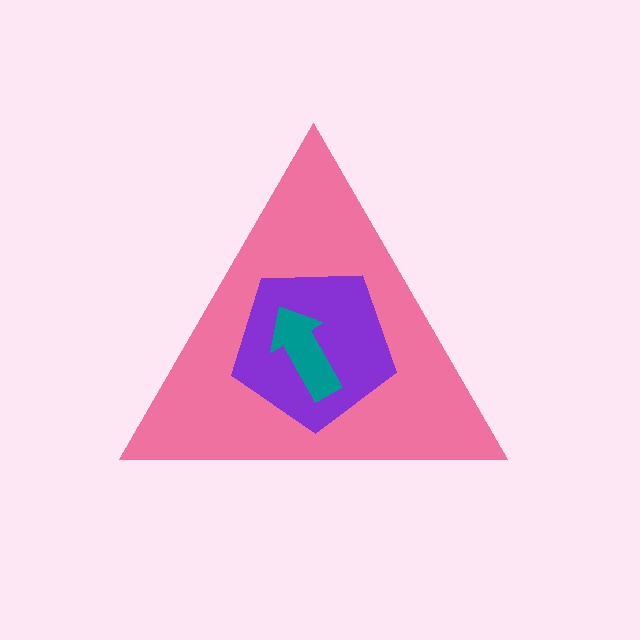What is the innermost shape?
The teal arrow.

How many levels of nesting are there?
3.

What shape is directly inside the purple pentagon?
The teal arrow.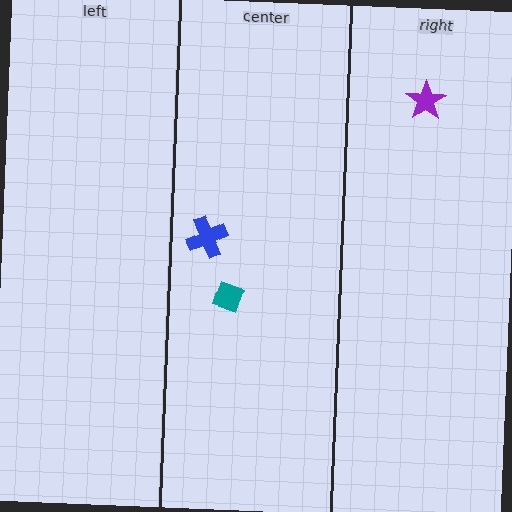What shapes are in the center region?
The teal diamond, the blue cross.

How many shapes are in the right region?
1.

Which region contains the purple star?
The right region.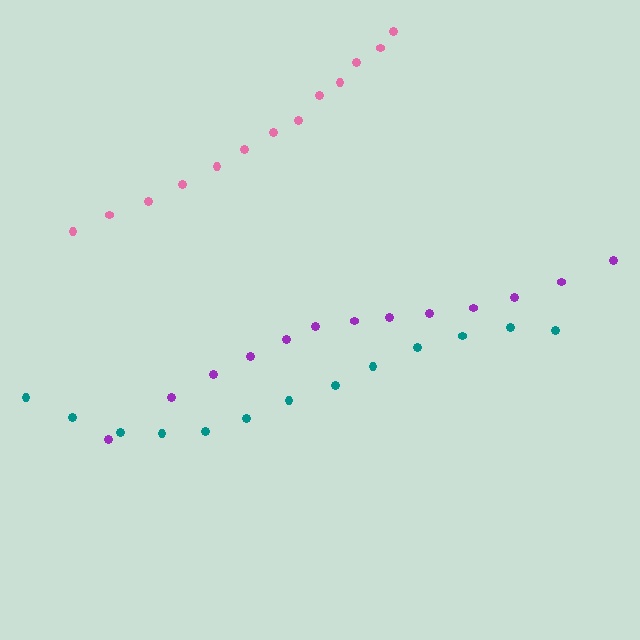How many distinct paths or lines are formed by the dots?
There are 3 distinct paths.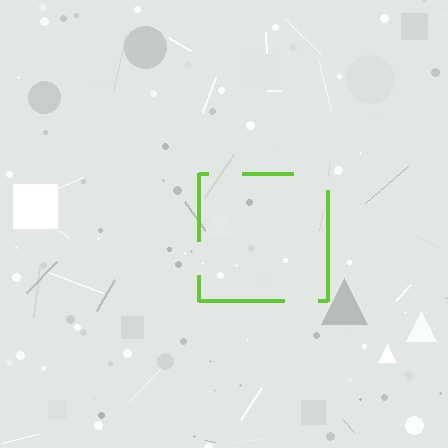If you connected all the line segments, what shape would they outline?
They would outline a square.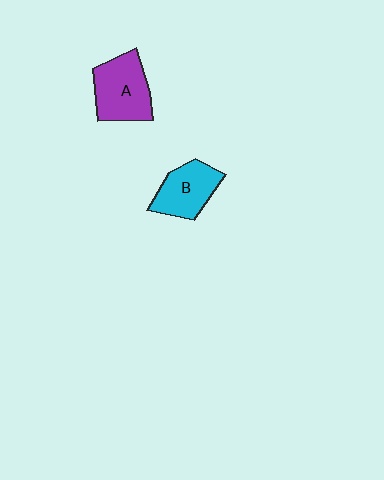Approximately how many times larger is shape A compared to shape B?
Approximately 1.2 times.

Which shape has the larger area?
Shape A (purple).